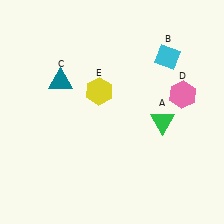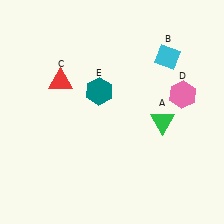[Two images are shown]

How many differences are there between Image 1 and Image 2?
There are 2 differences between the two images.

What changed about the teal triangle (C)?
In Image 1, C is teal. In Image 2, it changed to red.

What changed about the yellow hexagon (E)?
In Image 1, E is yellow. In Image 2, it changed to teal.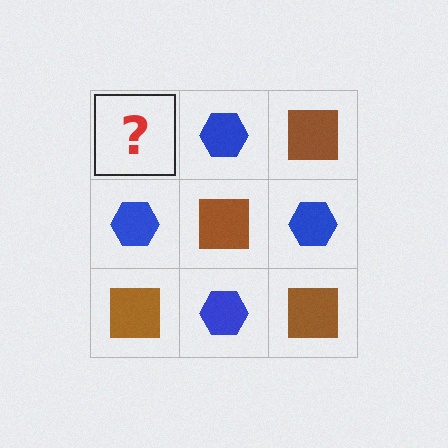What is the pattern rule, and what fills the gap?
The rule is that it alternates brown square and blue hexagon in a checkerboard pattern. The gap should be filled with a brown square.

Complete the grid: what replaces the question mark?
The question mark should be replaced with a brown square.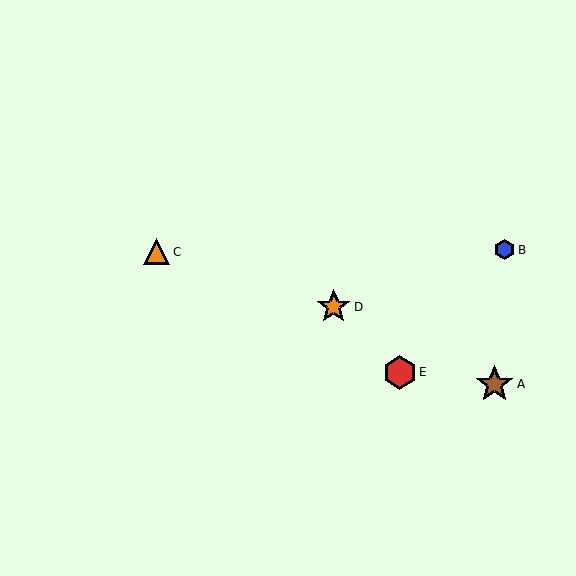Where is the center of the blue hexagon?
The center of the blue hexagon is at (504, 250).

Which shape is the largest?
The brown star (labeled A) is the largest.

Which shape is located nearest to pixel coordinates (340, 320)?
The orange star (labeled D) at (334, 307) is nearest to that location.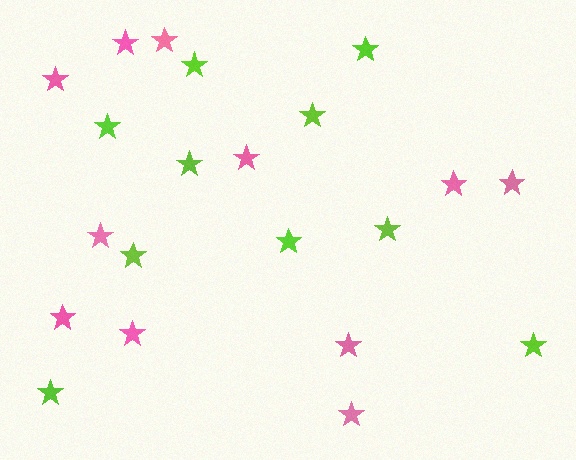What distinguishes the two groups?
There are 2 groups: one group of lime stars (10) and one group of pink stars (11).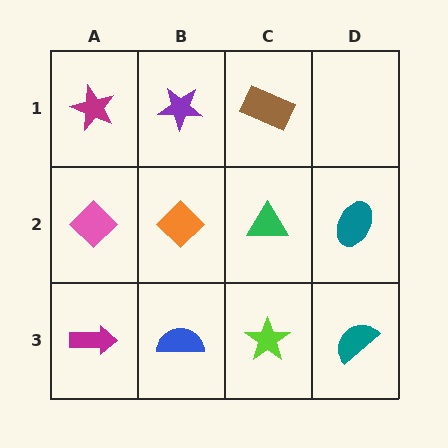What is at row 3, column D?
A teal semicircle.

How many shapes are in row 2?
4 shapes.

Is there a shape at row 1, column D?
No, that cell is empty.